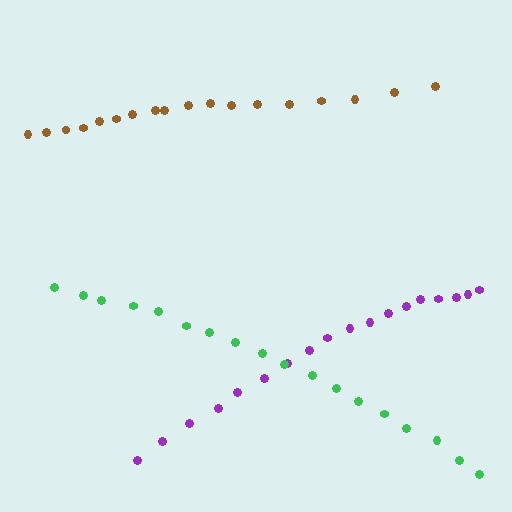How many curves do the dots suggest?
There are 3 distinct paths.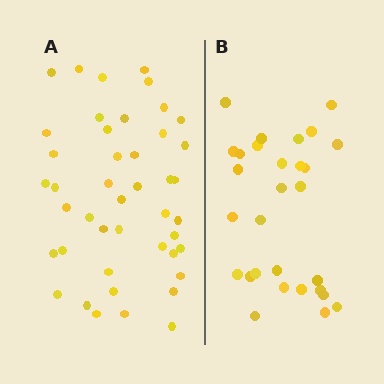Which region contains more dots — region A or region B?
Region A (the left region) has more dots.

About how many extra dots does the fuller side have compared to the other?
Region A has approximately 15 more dots than region B.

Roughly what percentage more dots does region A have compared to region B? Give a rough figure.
About 50% more.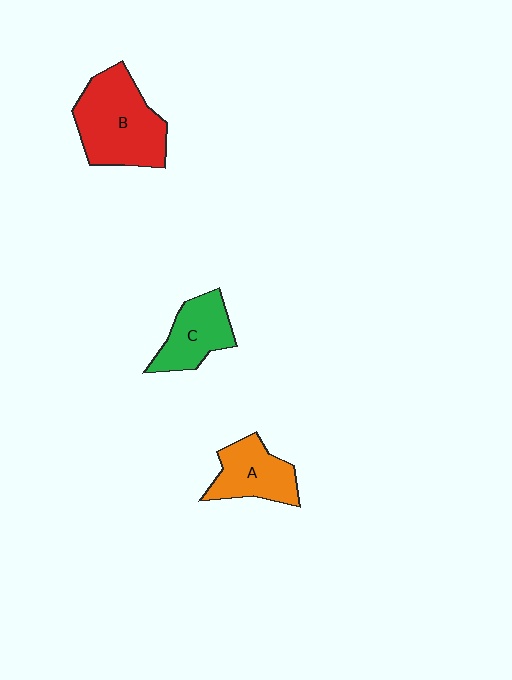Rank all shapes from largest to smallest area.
From largest to smallest: B (red), A (orange), C (green).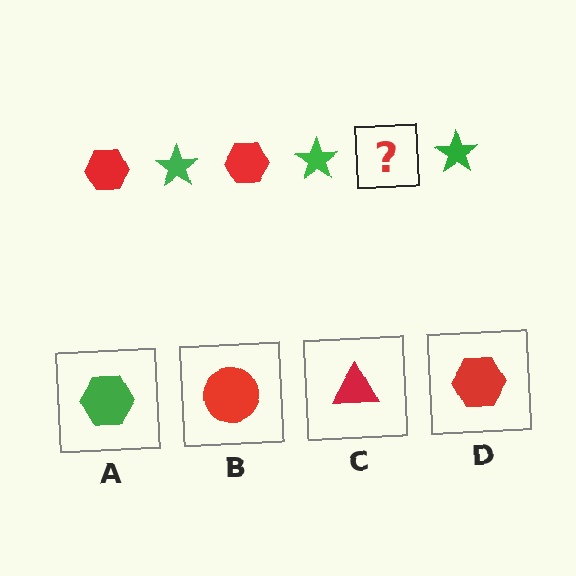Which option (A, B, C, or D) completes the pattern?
D.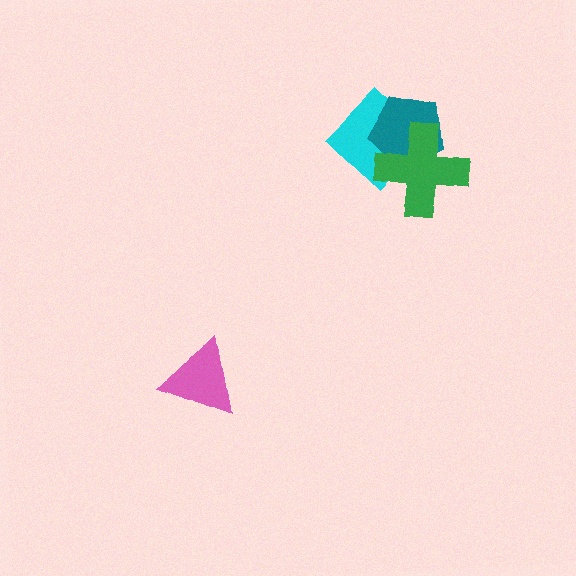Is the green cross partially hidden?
No, no other shape covers it.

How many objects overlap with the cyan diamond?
2 objects overlap with the cyan diamond.